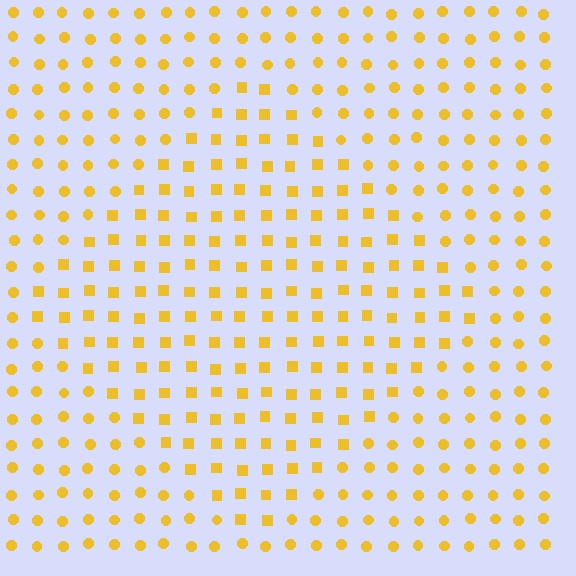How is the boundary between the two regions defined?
The boundary is defined by a change in element shape: squares inside vs. circles outside. All elements share the same color and spacing.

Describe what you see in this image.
The image is filled with small yellow elements arranged in a uniform grid. A diamond-shaped region contains squares, while the surrounding area contains circles. The boundary is defined purely by the change in element shape.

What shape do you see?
I see a diamond.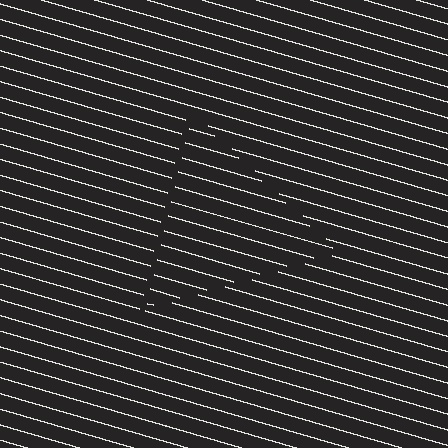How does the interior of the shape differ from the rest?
The interior of the shape contains the same grating, shifted by half a period — the contour is defined by the phase discontinuity where line-ends from the inner and outer gratings abut.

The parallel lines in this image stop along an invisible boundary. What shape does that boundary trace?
An illusory triangle. The interior of the shape contains the same grating, shifted by half a period — the contour is defined by the phase discontinuity where line-ends from the inner and outer gratings abut.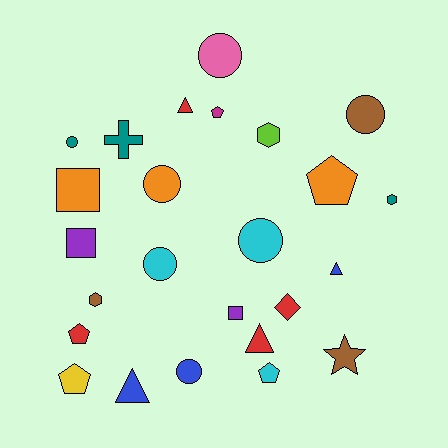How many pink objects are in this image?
There is 1 pink object.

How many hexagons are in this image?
There are 3 hexagons.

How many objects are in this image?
There are 25 objects.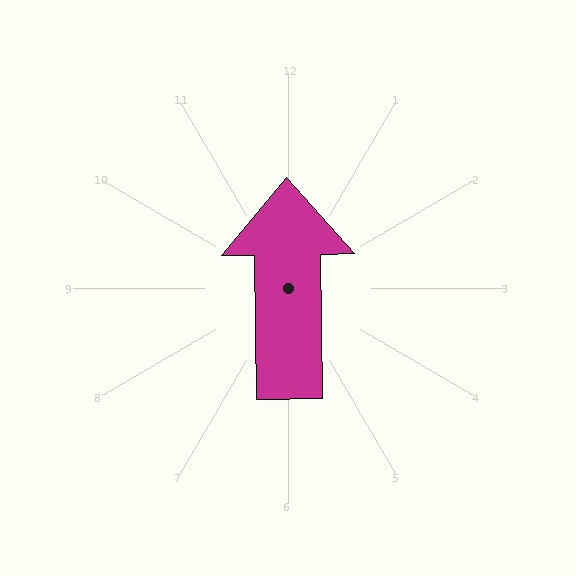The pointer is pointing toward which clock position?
Roughly 12 o'clock.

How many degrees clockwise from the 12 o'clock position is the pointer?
Approximately 359 degrees.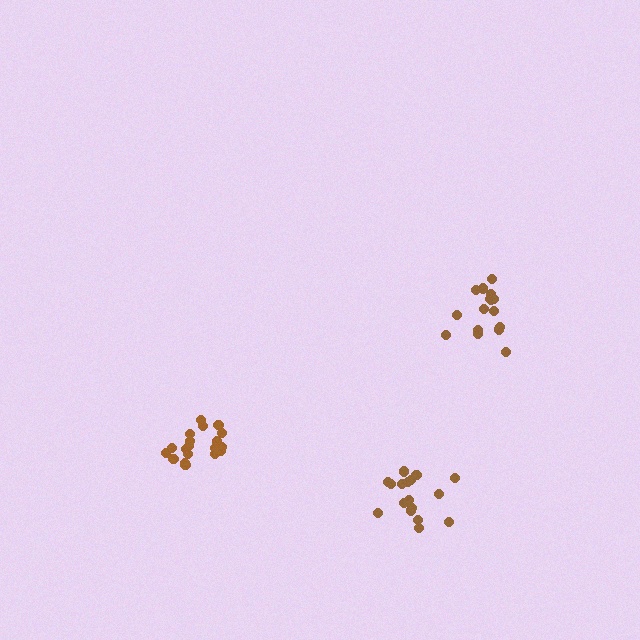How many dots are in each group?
Group 1: 16 dots, Group 2: 17 dots, Group 3: 19 dots (52 total).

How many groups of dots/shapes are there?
There are 3 groups.